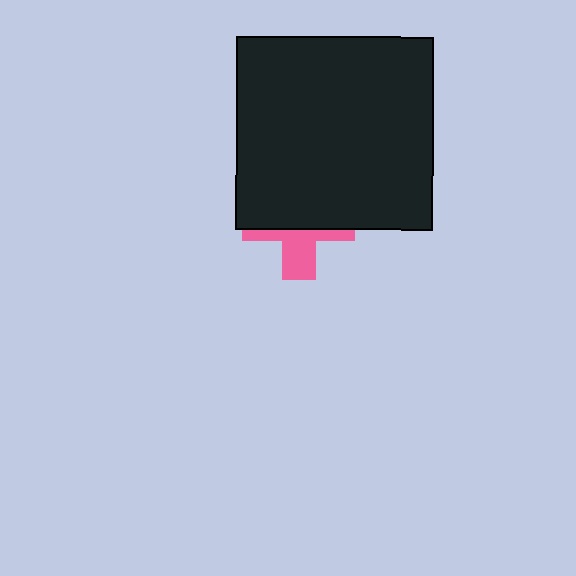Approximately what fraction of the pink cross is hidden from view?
Roughly 60% of the pink cross is hidden behind the black rectangle.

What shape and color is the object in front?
The object in front is a black rectangle.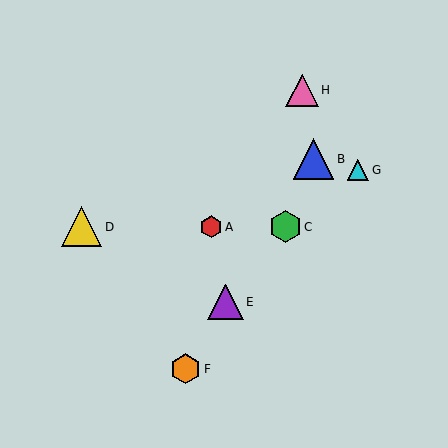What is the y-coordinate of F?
Object F is at y≈369.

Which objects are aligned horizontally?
Objects A, C, D are aligned horizontally.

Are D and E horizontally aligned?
No, D is at y≈227 and E is at y≈302.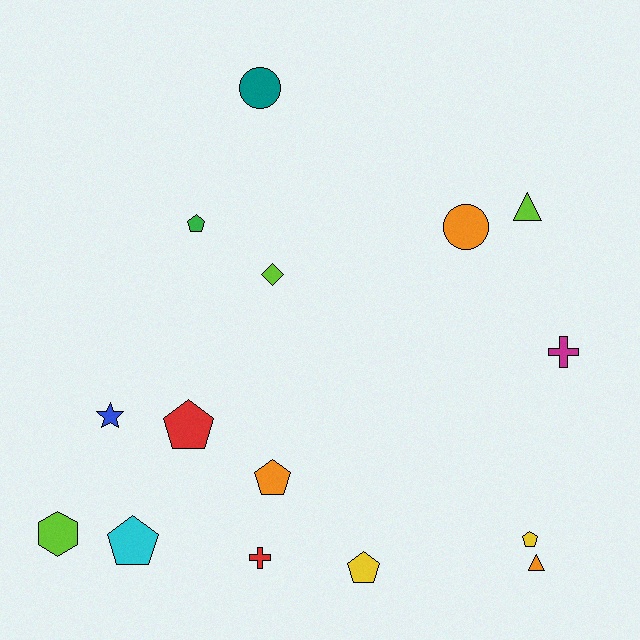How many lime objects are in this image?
There are 3 lime objects.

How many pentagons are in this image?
There are 6 pentagons.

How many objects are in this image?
There are 15 objects.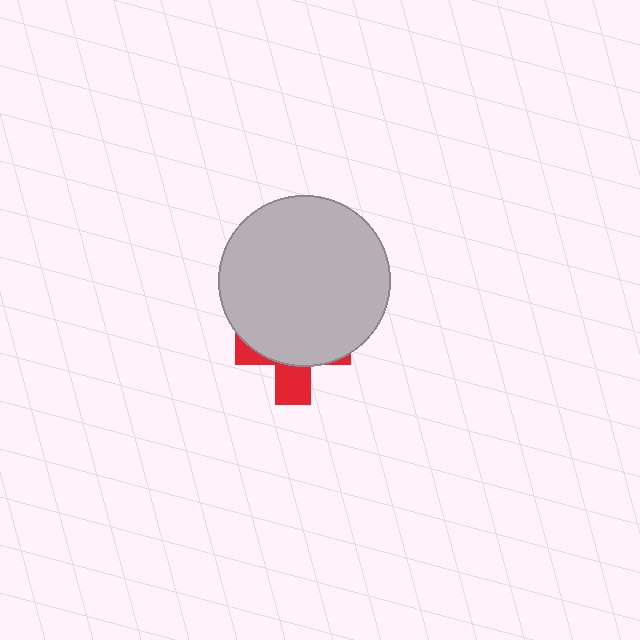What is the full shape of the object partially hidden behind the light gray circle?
The partially hidden object is a red cross.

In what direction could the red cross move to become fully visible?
The red cross could move down. That would shift it out from behind the light gray circle entirely.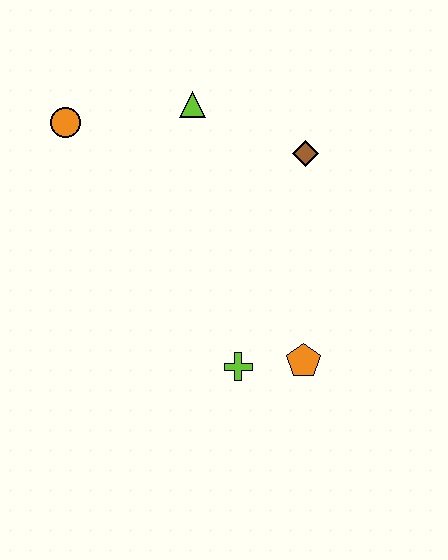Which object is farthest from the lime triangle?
The orange pentagon is farthest from the lime triangle.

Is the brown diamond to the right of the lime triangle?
Yes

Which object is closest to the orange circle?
The lime triangle is closest to the orange circle.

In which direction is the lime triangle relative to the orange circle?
The lime triangle is to the right of the orange circle.